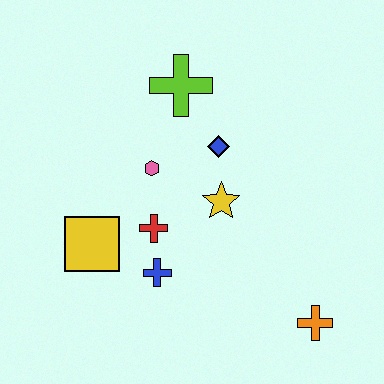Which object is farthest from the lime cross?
The orange cross is farthest from the lime cross.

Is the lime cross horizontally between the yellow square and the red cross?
No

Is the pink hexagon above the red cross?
Yes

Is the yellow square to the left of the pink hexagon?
Yes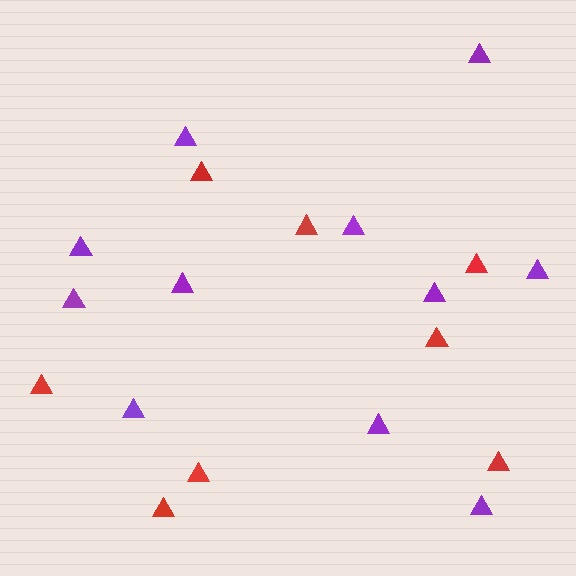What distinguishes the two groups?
There are 2 groups: one group of red triangles (8) and one group of purple triangles (11).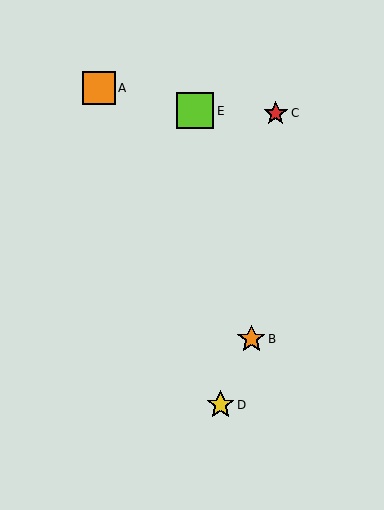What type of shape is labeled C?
Shape C is a red star.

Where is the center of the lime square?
The center of the lime square is at (195, 111).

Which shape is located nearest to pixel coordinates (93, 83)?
The orange square (labeled A) at (99, 88) is nearest to that location.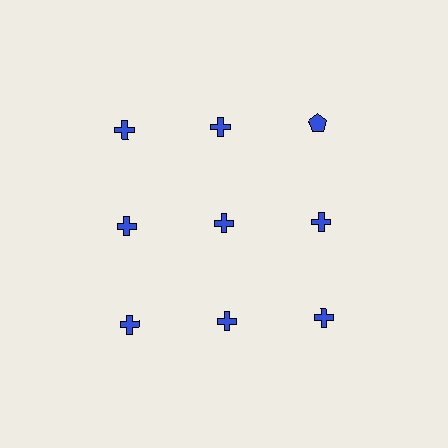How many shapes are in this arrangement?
There are 9 shapes arranged in a grid pattern.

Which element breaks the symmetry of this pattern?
The blue pentagon in the top row, center column breaks the symmetry. All other shapes are blue crosses.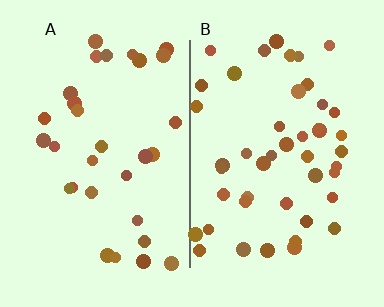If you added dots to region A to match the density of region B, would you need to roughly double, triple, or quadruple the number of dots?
Approximately double.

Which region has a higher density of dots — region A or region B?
B (the right).